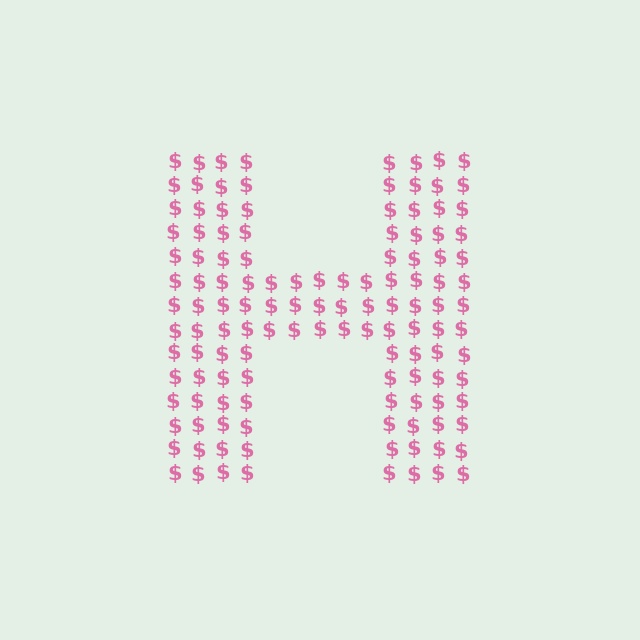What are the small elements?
The small elements are dollar signs.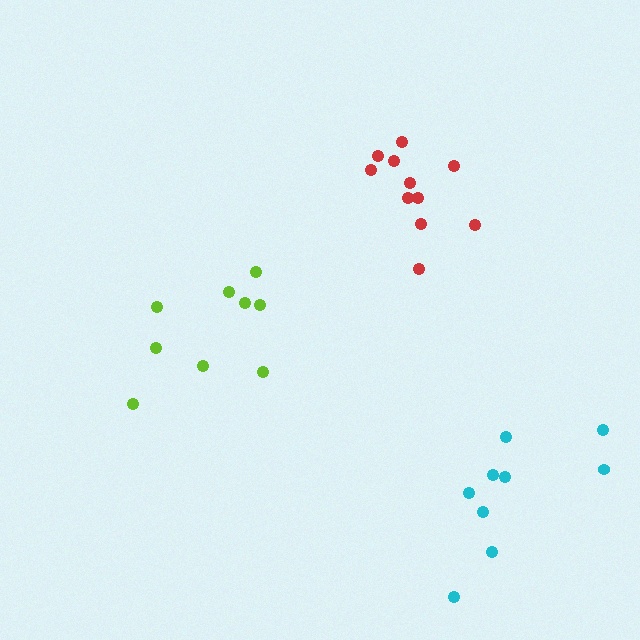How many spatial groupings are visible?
There are 3 spatial groupings.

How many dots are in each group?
Group 1: 9 dots, Group 2: 9 dots, Group 3: 11 dots (29 total).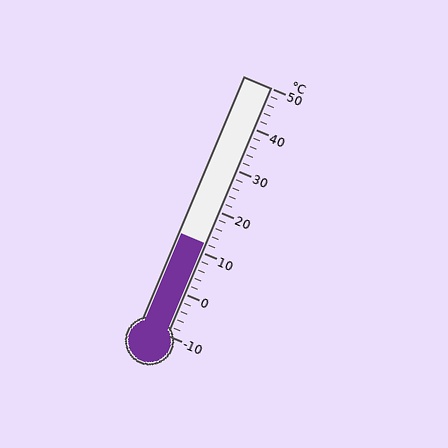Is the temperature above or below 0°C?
The temperature is above 0°C.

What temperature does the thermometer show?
The thermometer shows approximately 12°C.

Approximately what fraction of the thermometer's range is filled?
The thermometer is filled to approximately 35% of its range.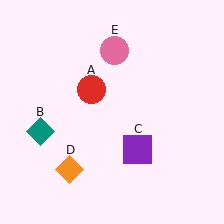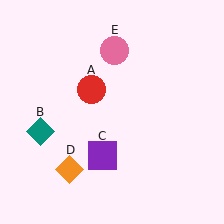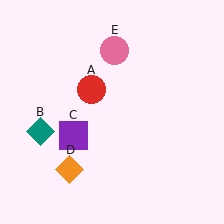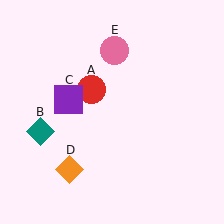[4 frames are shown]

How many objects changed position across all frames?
1 object changed position: purple square (object C).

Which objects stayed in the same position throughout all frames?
Red circle (object A) and teal diamond (object B) and orange diamond (object D) and pink circle (object E) remained stationary.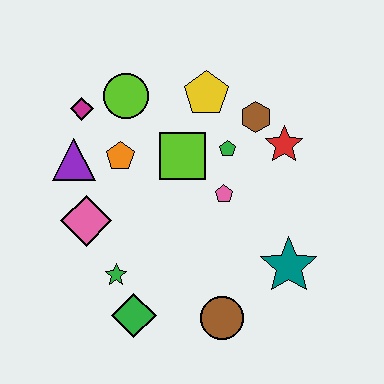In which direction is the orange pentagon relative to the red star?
The orange pentagon is to the left of the red star.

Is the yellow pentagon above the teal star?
Yes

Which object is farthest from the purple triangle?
The teal star is farthest from the purple triangle.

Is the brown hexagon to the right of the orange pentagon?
Yes